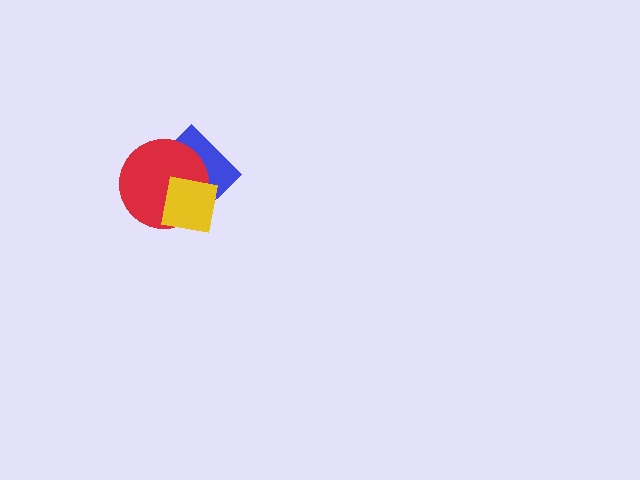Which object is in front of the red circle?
The yellow square is in front of the red circle.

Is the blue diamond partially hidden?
Yes, it is partially covered by another shape.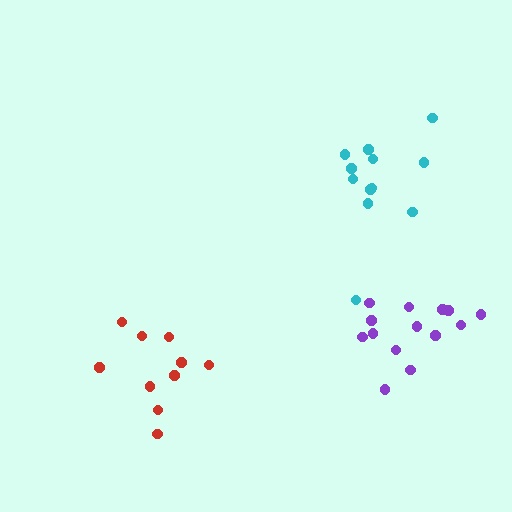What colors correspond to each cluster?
The clusters are colored: purple, cyan, red.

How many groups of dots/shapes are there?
There are 3 groups.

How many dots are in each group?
Group 1: 15 dots, Group 2: 12 dots, Group 3: 10 dots (37 total).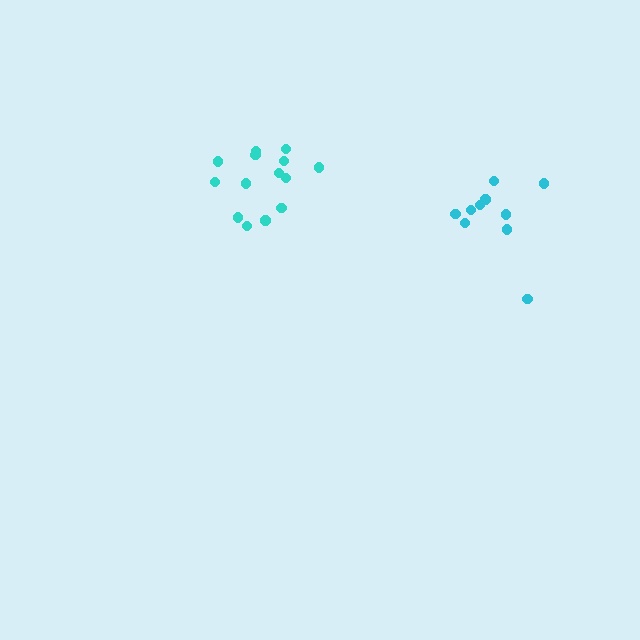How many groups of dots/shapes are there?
There are 2 groups.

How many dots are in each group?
Group 1: 10 dots, Group 2: 14 dots (24 total).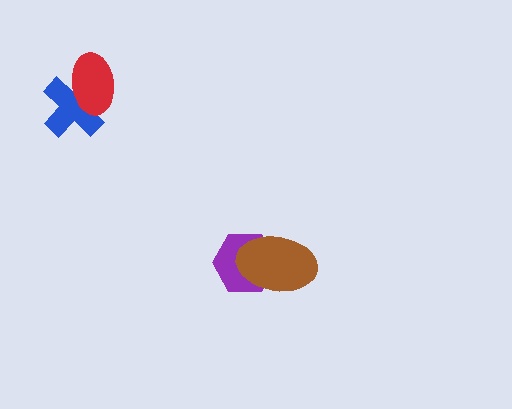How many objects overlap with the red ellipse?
1 object overlaps with the red ellipse.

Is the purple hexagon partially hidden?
Yes, it is partially covered by another shape.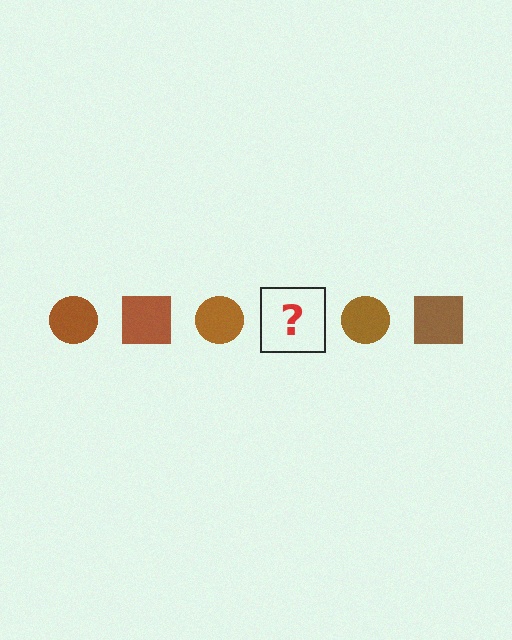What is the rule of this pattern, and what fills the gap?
The rule is that the pattern cycles through circle, square shapes in brown. The gap should be filled with a brown square.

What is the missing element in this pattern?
The missing element is a brown square.